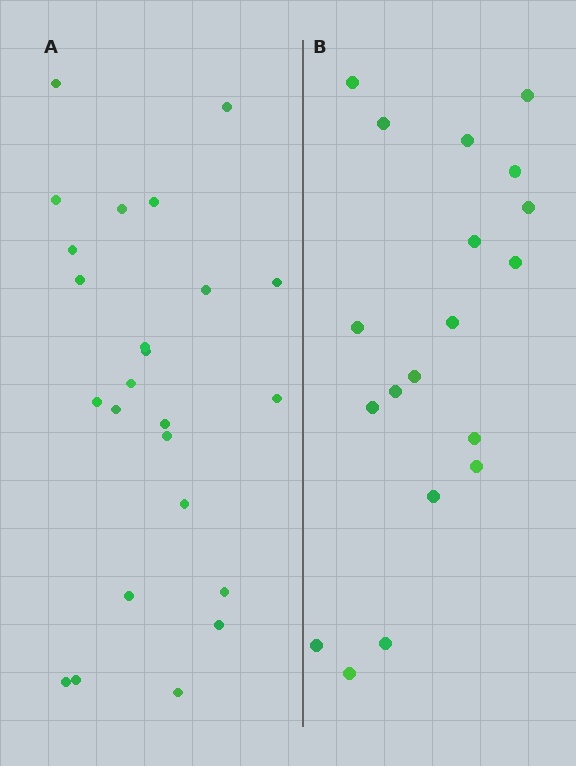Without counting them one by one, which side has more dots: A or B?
Region A (the left region) has more dots.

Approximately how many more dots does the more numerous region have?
Region A has about 5 more dots than region B.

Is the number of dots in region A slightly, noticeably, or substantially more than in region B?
Region A has noticeably more, but not dramatically so. The ratio is roughly 1.3 to 1.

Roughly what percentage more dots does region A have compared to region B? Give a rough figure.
About 25% more.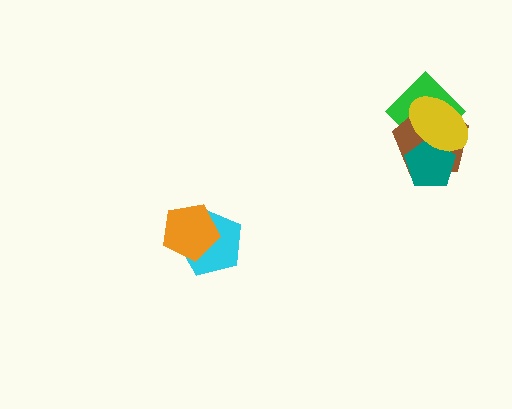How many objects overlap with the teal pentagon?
3 objects overlap with the teal pentagon.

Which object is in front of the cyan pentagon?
The orange pentagon is in front of the cyan pentagon.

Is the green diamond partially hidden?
Yes, it is partially covered by another shape.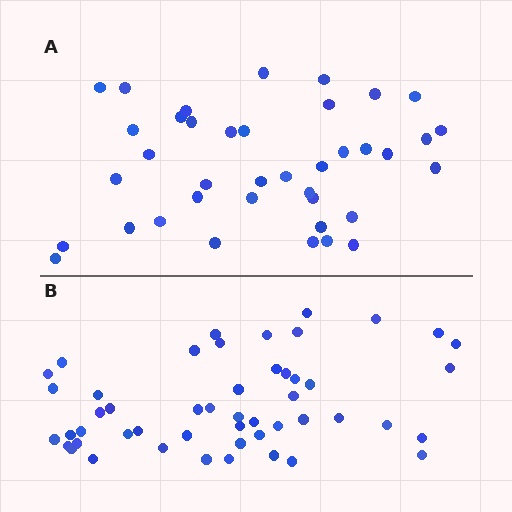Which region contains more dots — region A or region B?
Region B (the bottom region) has more dots.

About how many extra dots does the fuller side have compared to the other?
Region B has roughly 12 or so more dots than region A.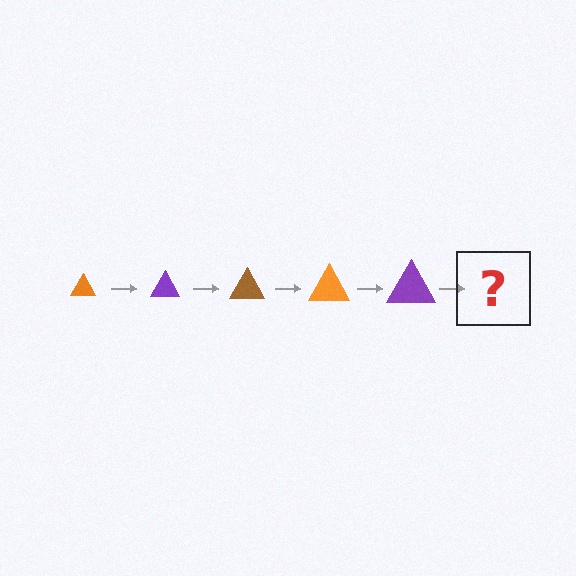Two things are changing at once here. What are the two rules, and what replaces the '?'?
The two rules are that the triangle grows larger each step and the color cycles through orange, purple, and brown. The '?' should be a brown triangle, larger than the previous one.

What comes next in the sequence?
The next element should be a brown triangle, larger than the previous one.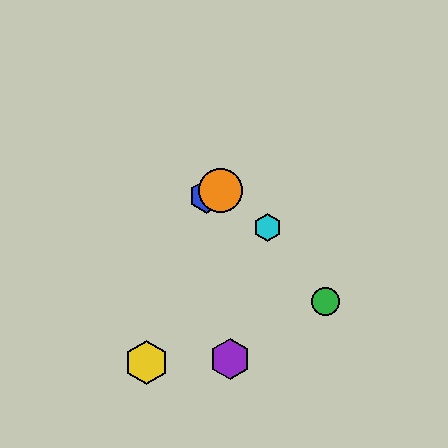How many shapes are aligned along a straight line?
3 shapes (the red circle, the blue hexagon, the orange circle) are aligned along a straight line.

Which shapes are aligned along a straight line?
The red circle, the blue hexagon, the orange circle are aligned along a straight line.